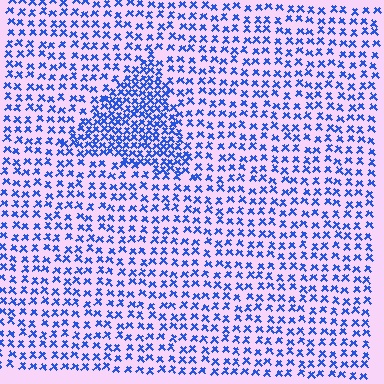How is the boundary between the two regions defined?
The boundary is defined by a change in element density (approximately 2.0x ratio). All elements are the same color, size, and shape.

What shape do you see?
I see a triangle.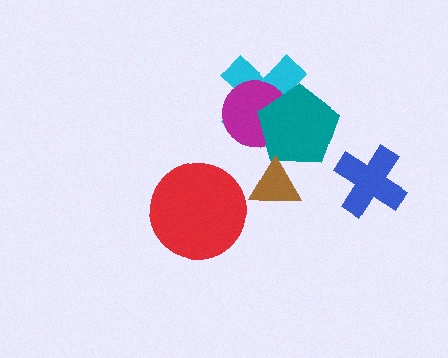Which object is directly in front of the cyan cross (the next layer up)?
The magenta circle is directly in front of the cyan cross.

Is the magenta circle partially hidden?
Yes, it is partially covered by another shape.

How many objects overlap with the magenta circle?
2 objects overlap with the magenta circle.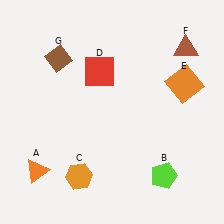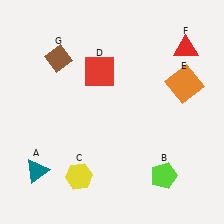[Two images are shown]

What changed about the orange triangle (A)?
In Image 1, A is orange. In Image 2, it changed to teal.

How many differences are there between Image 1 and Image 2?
There are 3 differences between the two images.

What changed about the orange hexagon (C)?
In Image 1, C is orange. In Image 2, it changed to yellow.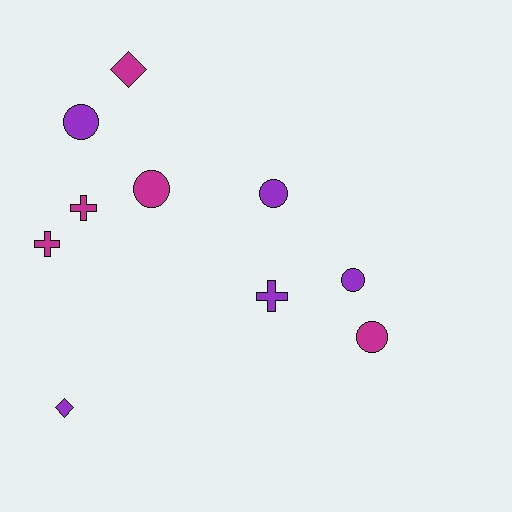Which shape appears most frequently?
Circle, with 5 objects.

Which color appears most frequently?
Magenta, with 5 objects.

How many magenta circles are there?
There are 2 magenta circles.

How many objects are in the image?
There are 10 objects.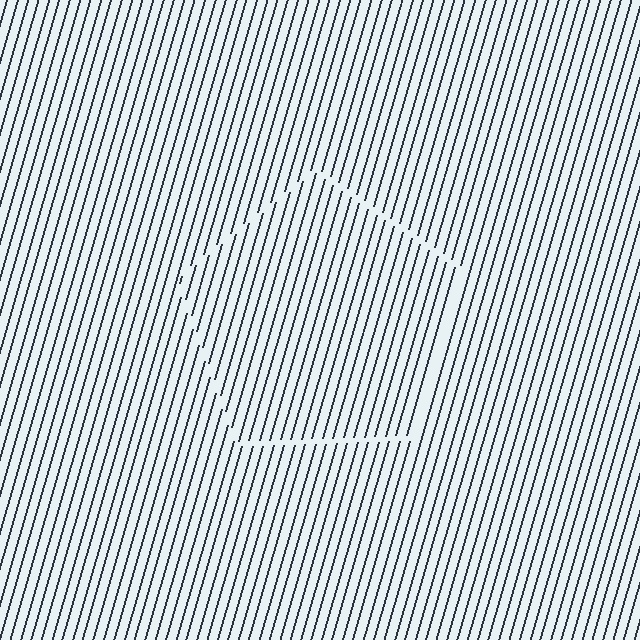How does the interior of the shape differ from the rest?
The interior of the shape contains the same grating, shifted by half a period — the contour is defined by the phase discontinuity where line-ends from the inner and outer gratings abut.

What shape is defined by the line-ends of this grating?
An illusory pentagon. The interior of the shape contains the same grating, shifted by half a period — the contour is defined by the phase discontinuity where line-ends from the inner and outer gratings abut.